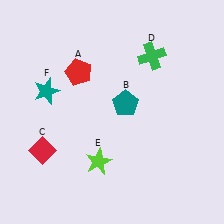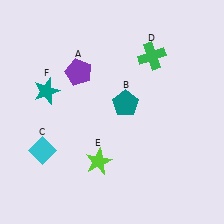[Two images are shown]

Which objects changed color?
A changed from red to purple. C changed from red to cyan.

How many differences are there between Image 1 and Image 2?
There are 2 differences between the two images.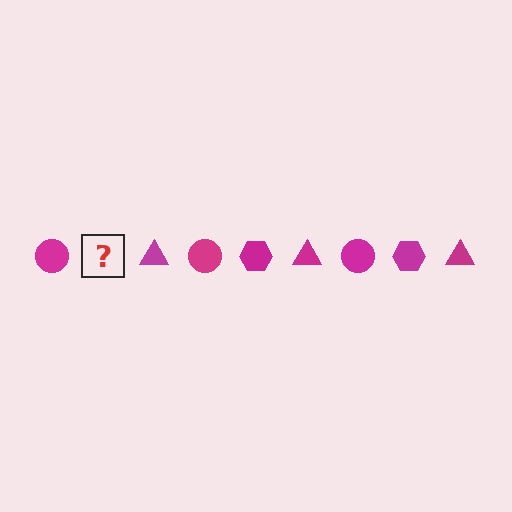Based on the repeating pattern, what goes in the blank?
The blank should be a magenta hexagon.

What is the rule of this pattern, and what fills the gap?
The rule is that the pattern cycles through circle, hexagon, triangle shapes in magenta. The gap should be filled with a magenta hexagon.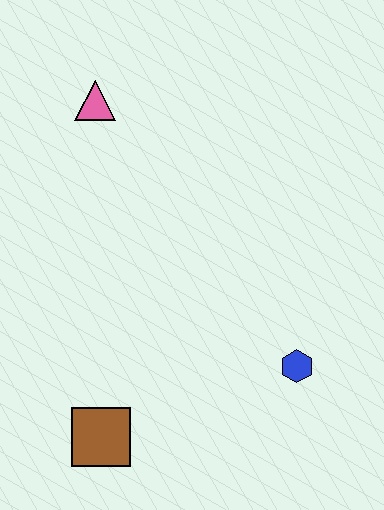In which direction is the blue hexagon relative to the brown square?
The blue hexagon is to the right of the brown square.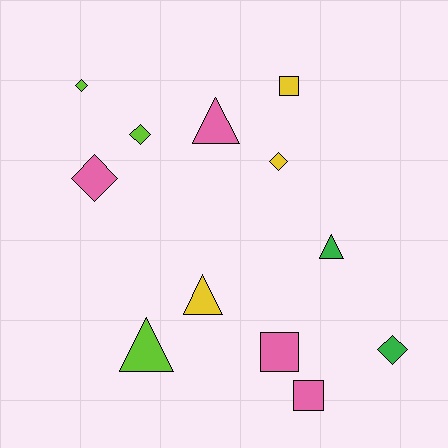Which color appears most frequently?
Pink, with 4 objects.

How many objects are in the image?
There are 12 objects.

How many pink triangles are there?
There is 1 pink triangle.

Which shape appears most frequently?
Diamond, with 5 objects.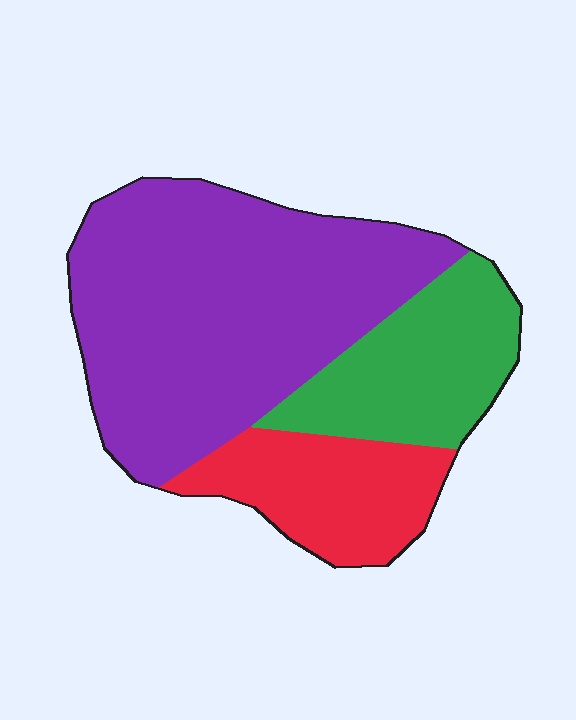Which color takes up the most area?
Purple, at roughly 60%.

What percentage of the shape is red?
Red covers roughly 20% of the shape.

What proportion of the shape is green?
Green covers 23% of the shape.